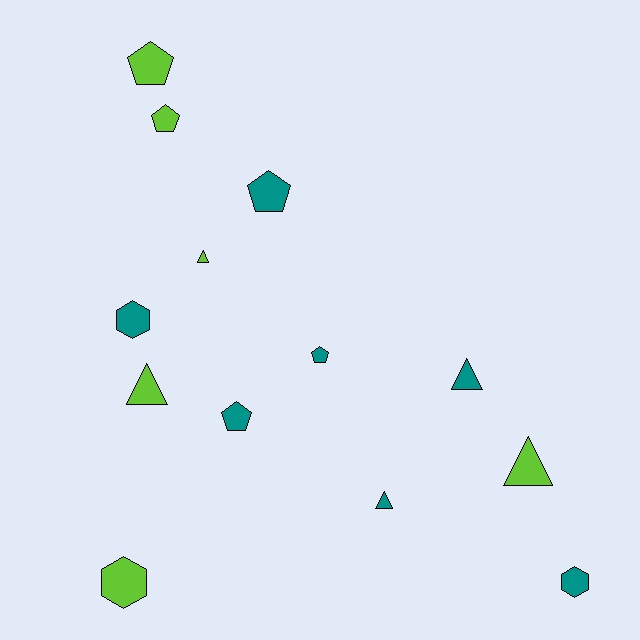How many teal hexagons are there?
There are 2 teal hexagons.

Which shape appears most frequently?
Pentagon, with 5 objects.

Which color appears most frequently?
Teal, with 7 objects.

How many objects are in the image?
There are 13 objects.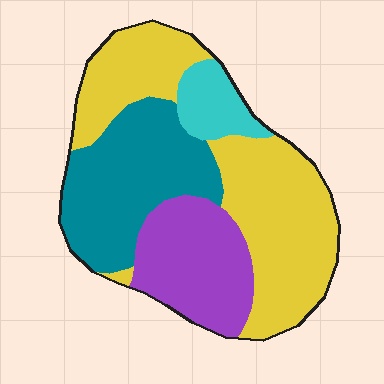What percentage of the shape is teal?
Teal covers roughly 30% of the shape.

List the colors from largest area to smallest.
From largest to smallest: yellow, teal, purple, cyan.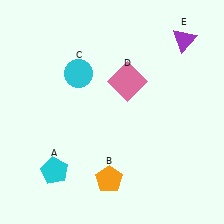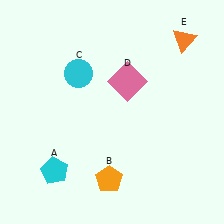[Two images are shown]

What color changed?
The triangle (E) changed from purple in Image 1 to orange in Image 2.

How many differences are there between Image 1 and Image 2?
There is 1 difference between the two images.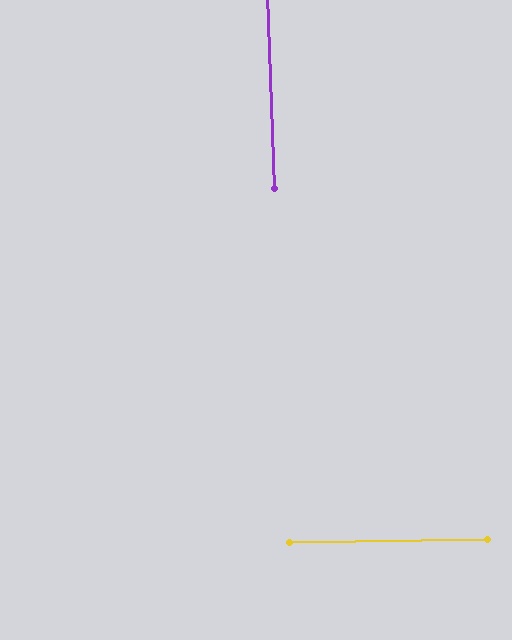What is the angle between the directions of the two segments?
Approximately 89 degrees.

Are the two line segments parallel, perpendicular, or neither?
Perpendicular — they meet at approximately 89°.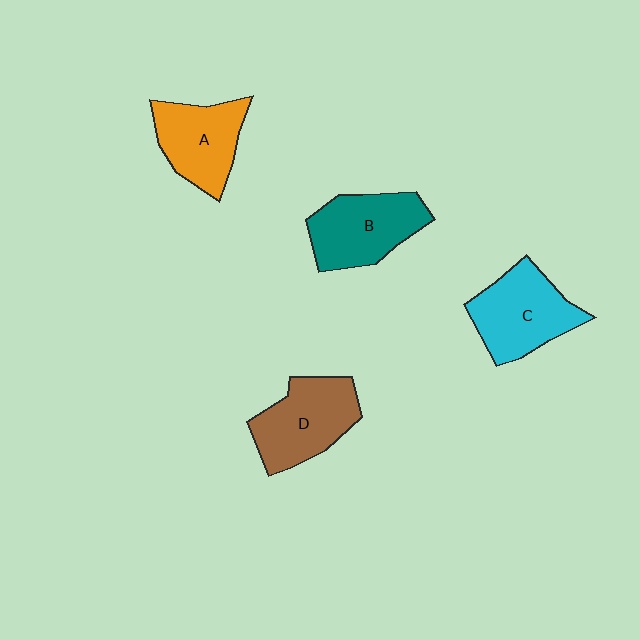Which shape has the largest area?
Shape C (cyan).